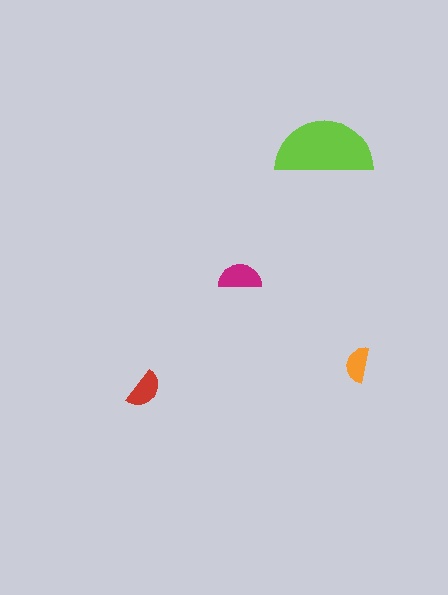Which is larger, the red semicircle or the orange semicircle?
The red one.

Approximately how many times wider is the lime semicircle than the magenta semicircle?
About 2.5 times wider.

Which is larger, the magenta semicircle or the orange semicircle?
The magenta one.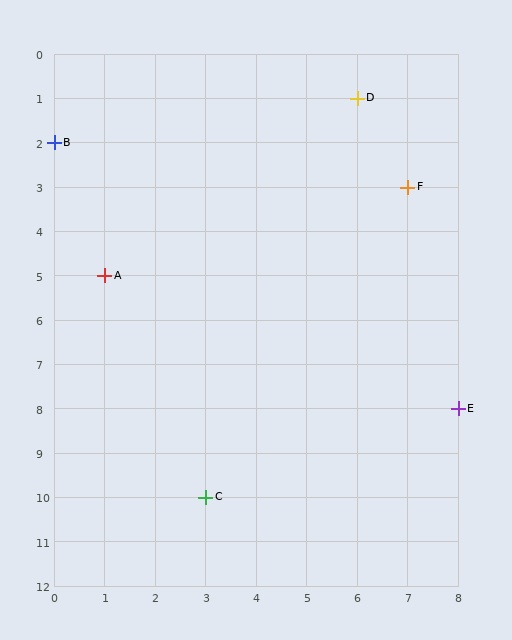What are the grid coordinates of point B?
Point B is at grid coordinates (0, 2).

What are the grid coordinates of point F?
Point F is at grid coordinates (7, 3).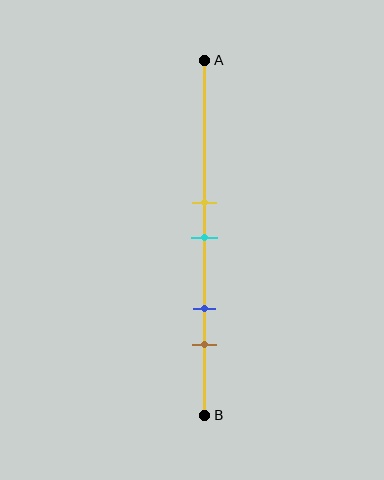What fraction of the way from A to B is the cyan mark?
The cyan mark is approximately 50% (0.5) of the way from A to B.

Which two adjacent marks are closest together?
The yellow and cyan marks are the closest adjacent pair.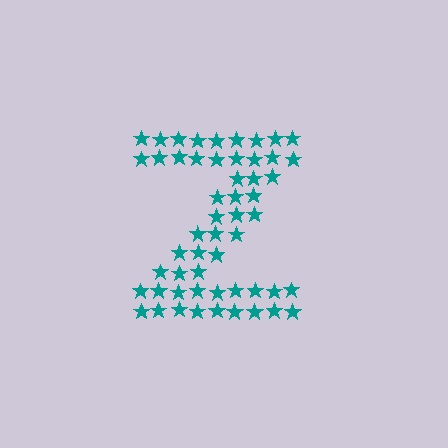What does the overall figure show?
The overall figure shows the letter Z.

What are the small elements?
The small elements are stars.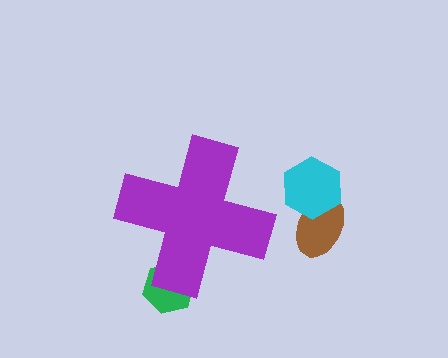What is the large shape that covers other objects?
A purple cross.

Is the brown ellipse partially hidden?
No, the brown ellipse is fully visible.